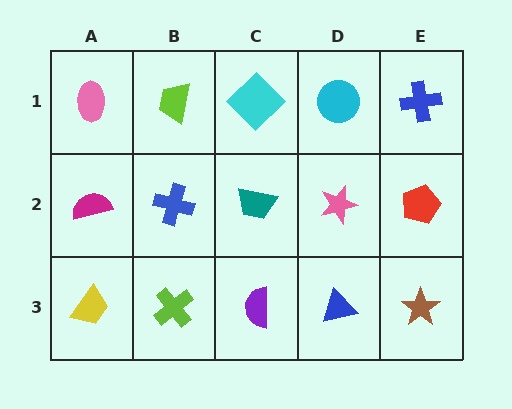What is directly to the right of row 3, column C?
A blue triangle.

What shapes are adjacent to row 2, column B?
A lime trapezoid (row 1, column B), a lime cross (row 3, column B), a magenta semicircle (row 2, column A), a teal trapezoid (row 2, column C).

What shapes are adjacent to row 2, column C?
A cyan diamond (row 1, column C), a purple semicircle (row 3, column C), a blue cross (row 2, column B), a pink star (row 2, column D).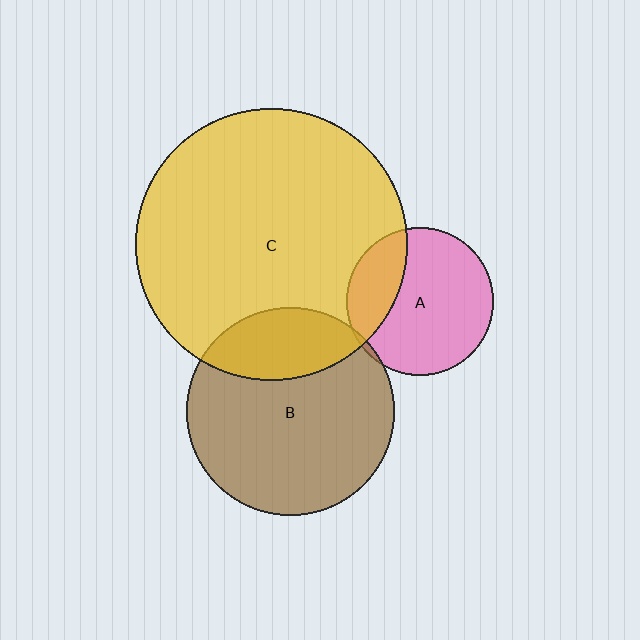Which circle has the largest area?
Circle C (yellow).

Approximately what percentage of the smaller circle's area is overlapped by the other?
Approximately 5%.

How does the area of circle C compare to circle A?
Approximately 3.4 times.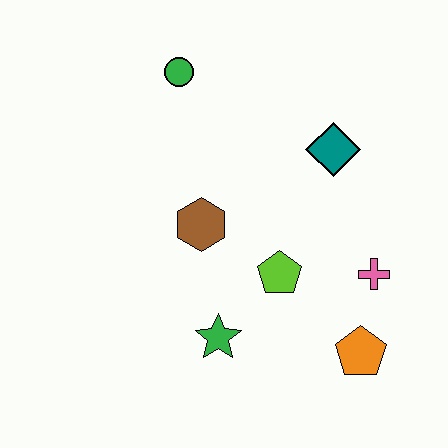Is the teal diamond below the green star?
No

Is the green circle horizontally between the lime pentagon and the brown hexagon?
No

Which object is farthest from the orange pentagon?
The green circle is farthest from the orange pentagon.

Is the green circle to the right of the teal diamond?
No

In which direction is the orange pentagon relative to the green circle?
The orange pentagon is below the green circle.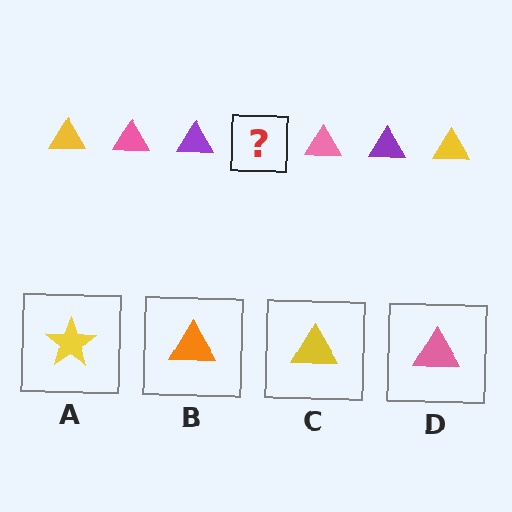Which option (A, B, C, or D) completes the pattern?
C.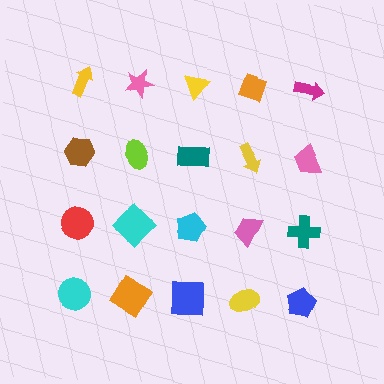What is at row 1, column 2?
A pink star.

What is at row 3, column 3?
A cyan pentagon.